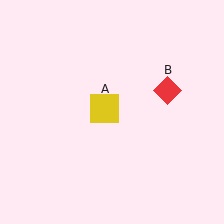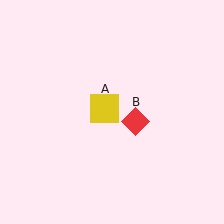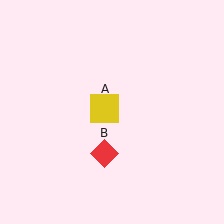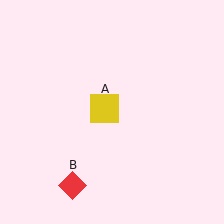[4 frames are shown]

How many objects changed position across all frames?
1 object changed position: red diamond (object B).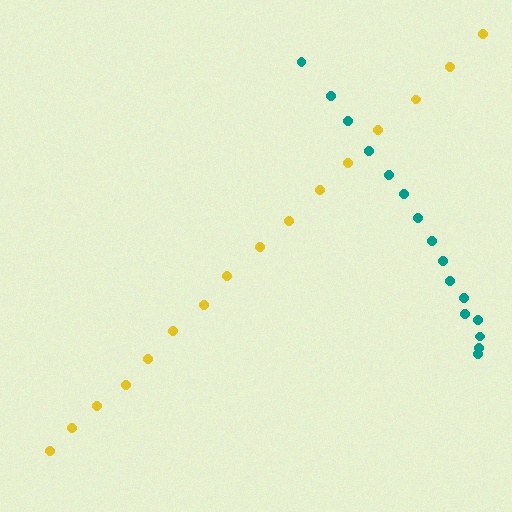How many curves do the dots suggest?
There are 2 distinct paths.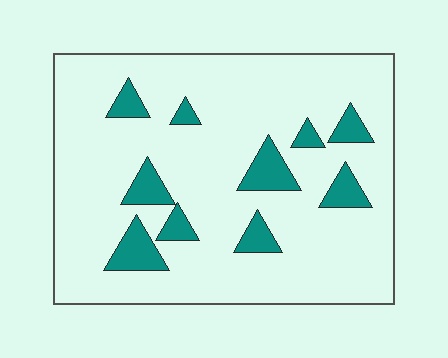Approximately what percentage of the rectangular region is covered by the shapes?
Approximately 15%.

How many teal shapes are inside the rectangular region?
10.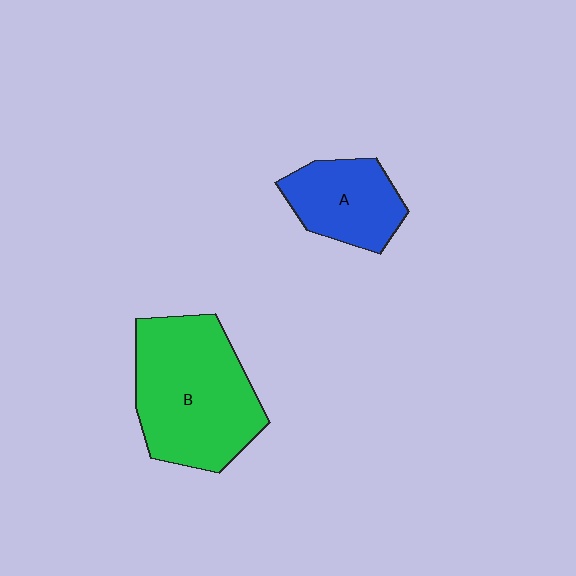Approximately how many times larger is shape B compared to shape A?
Approximately 1.9 times.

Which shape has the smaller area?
Shape A (blue).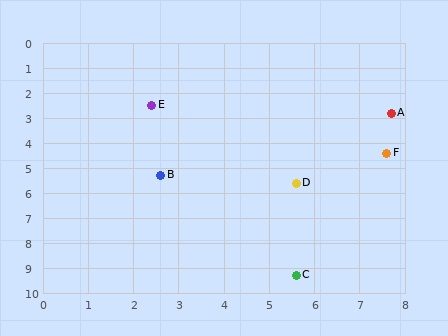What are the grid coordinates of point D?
Point D is at approximately (5.6, 5.6).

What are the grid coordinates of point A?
Point A is at approximately (7.7, 2.8).